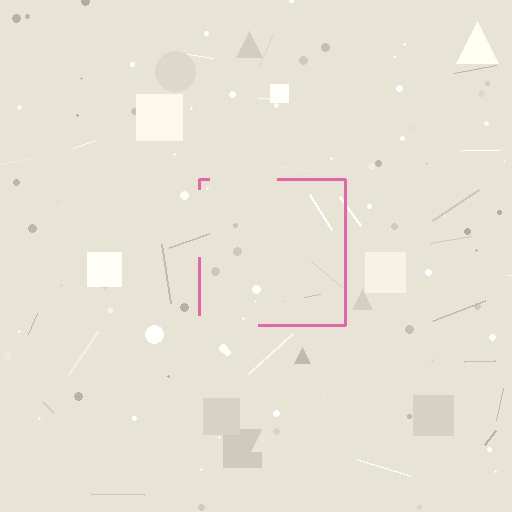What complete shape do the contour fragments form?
The contour fragments form a square.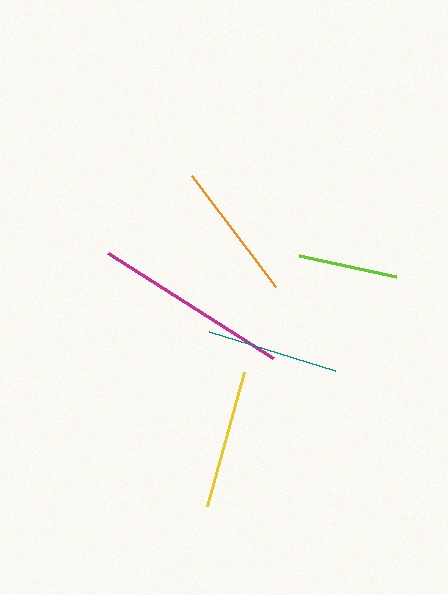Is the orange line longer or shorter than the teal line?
The orange line is longer than the teal line.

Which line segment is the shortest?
The lime line is the shortest at approximately 99 pixels.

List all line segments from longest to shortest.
From longest to shortest: magenta, orange, yellow, teal, lime.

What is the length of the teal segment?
The teal segment is approximately 131 pixels long.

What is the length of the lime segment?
The lime segment is approximately 99 pixels long.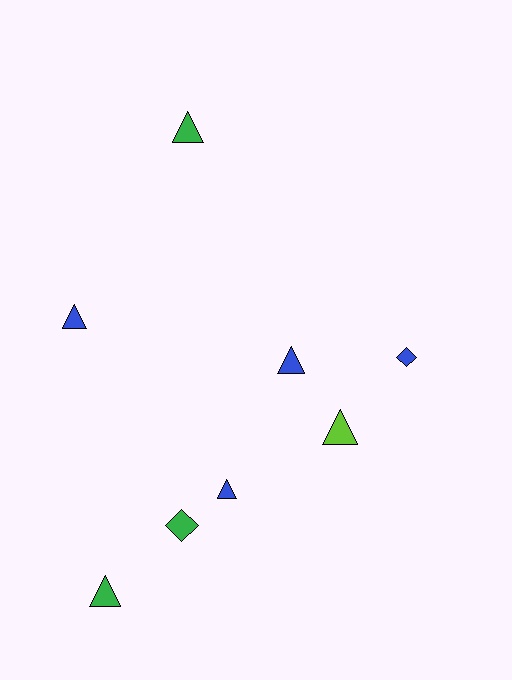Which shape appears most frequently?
Triangle, with 6 objects.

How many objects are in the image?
There are 8 objects.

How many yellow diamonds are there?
There are no yellow diamonds.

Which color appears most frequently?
Blue, with 4 objects.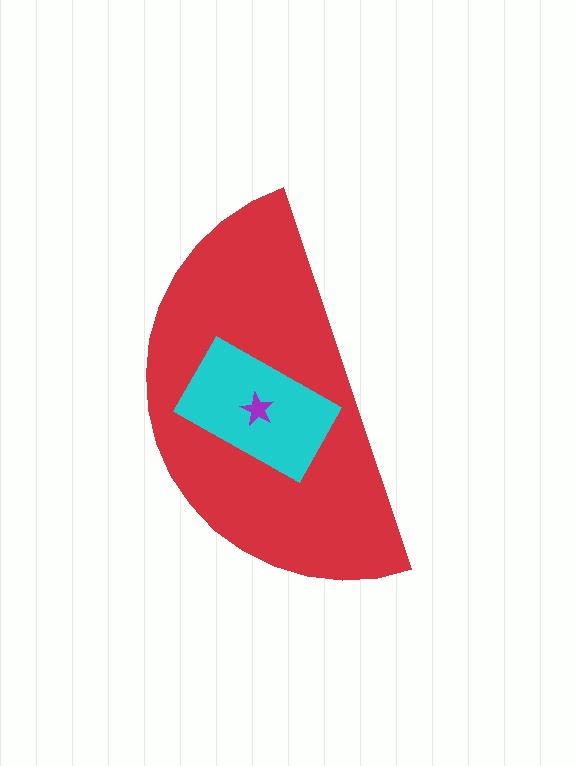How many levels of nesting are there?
3.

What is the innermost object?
The purple star.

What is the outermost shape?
The red semicircle.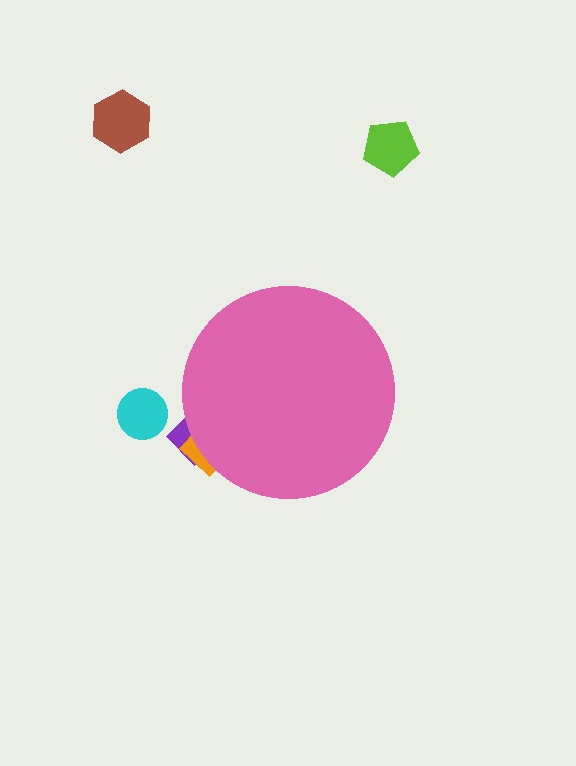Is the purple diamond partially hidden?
Yes, the purple diamond is partially hidden behind the pink circle.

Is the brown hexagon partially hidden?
No, the brown hexagon is fully visible.